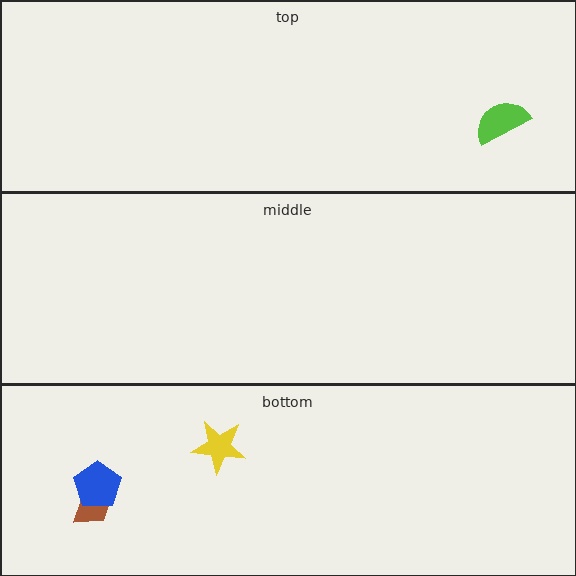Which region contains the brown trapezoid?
The bottom region.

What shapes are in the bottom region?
The brown trapezoid, the blue pentagon, the yellow star.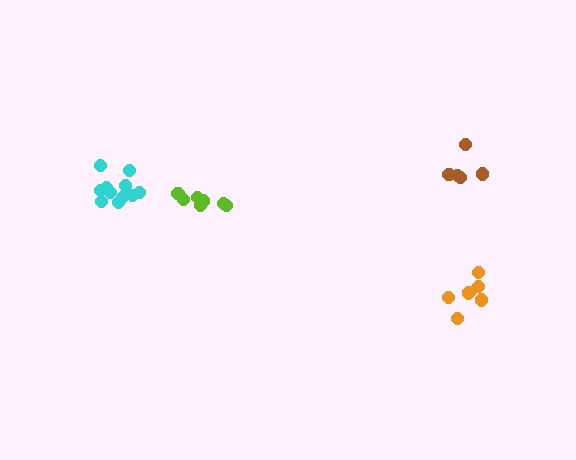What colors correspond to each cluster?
The clusters are colored: brown, lime, orange, cyan.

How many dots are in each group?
Group 1: 5 dots, Group 2: 7 dots, Group 3: 7 dots, Group 4: 11 dots (30 total).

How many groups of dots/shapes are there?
There are 4 groups.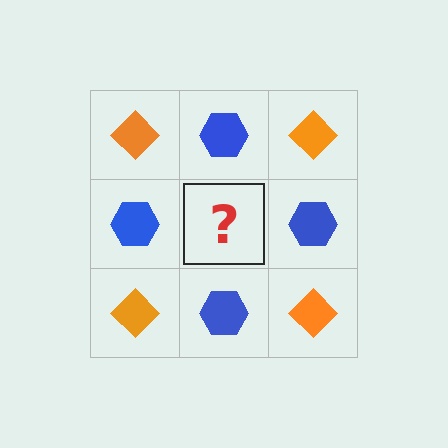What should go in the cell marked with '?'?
The missing cell should contain an orange diamond.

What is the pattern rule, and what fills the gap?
The rule is that it alternates orange diamond and blue hexagon in a checkerboard pattern. The gap should be filled with an orange diamond.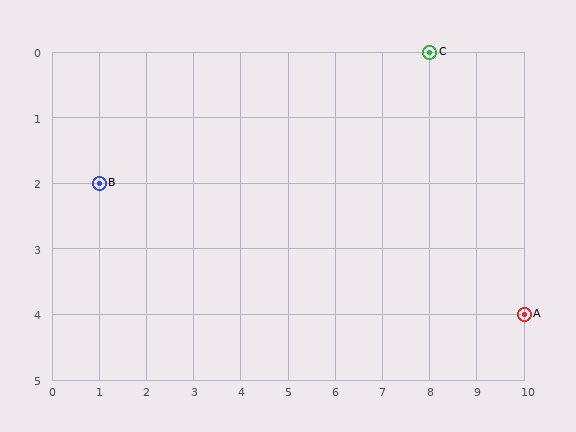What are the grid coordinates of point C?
Point C is at grid coordinates (8, 0).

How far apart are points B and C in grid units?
Points B and C are 7 columns and 2 rows apart (about 7.3 grid units diagonally).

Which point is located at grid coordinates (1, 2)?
Point B is at (1, 2).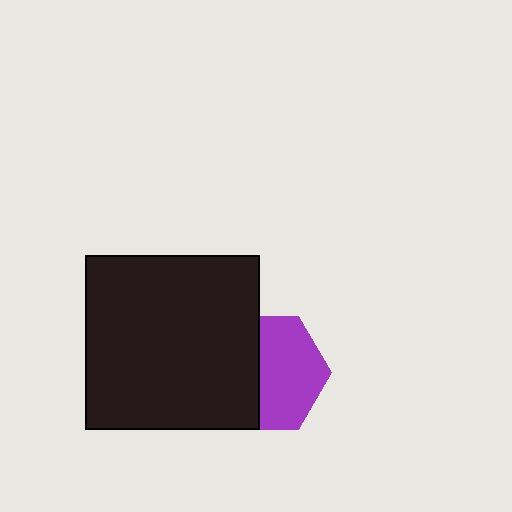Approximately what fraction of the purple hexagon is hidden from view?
Roughly 43% of the purple hexagon is hidden behind the black square.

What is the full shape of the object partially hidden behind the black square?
The partially hidden object is a purple hexagon.